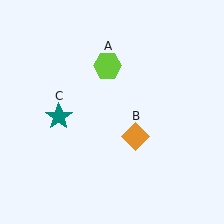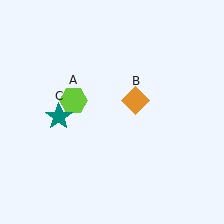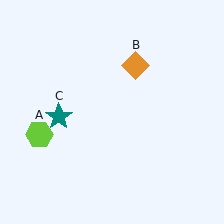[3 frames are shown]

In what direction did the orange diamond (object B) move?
The orange diamond (object B) moved up.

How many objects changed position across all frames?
2 objects changed position: lime hexagon (object A), orange diamond (object B).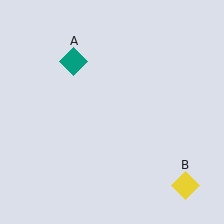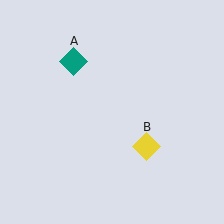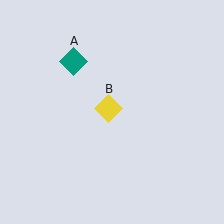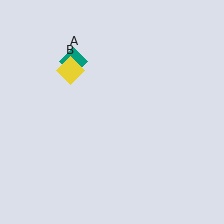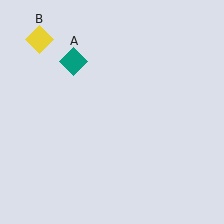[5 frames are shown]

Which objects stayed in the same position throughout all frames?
Teal diamond (object A) remained stationary.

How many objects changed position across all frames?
1 object changed position: yellow diamond (object B).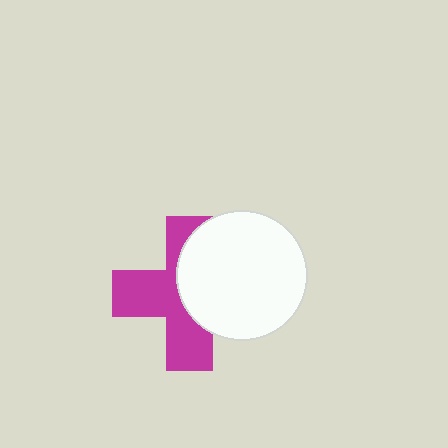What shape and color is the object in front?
The object in front is a white circle.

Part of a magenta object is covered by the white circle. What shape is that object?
It is a cross.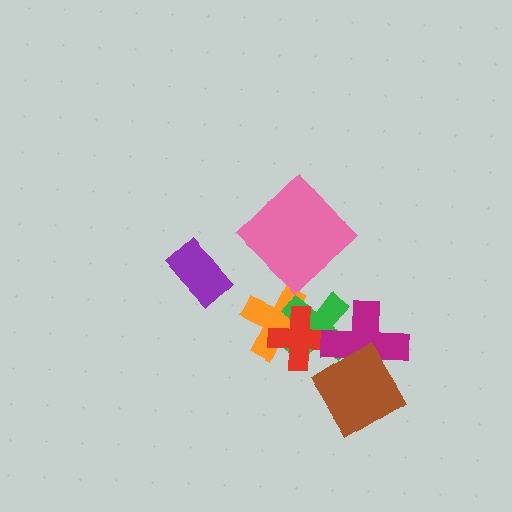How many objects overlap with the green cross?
4 objects overlap with the green cross.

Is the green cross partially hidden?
Yes, it is partially covered by another shape.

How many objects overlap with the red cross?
3 objects overlap with the red cross.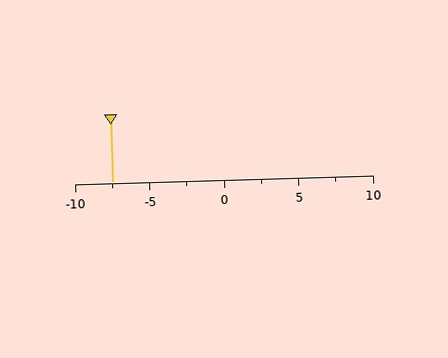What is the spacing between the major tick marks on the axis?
The major ticks are spaced 5 apart.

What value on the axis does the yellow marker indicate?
The marker indicates approximately -7.5.